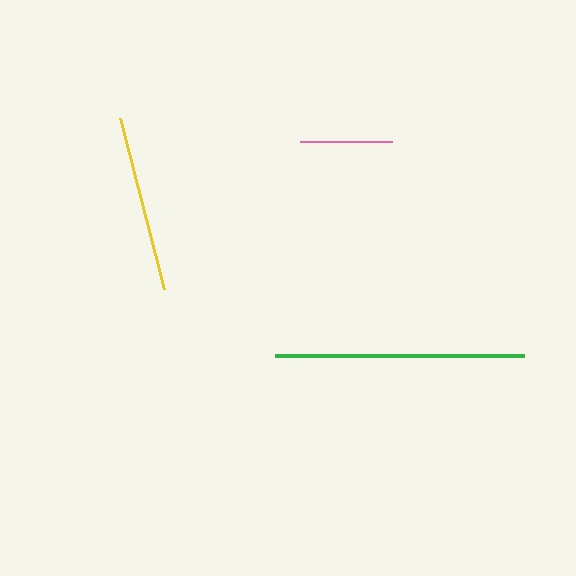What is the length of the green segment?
The green segment is approximately 249 pixels long.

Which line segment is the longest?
The green line is the longest at approximately 249 pixels.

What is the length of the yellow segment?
The yellow segment is approximately 177 pixels long.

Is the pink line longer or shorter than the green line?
The green line is longer than the pink line.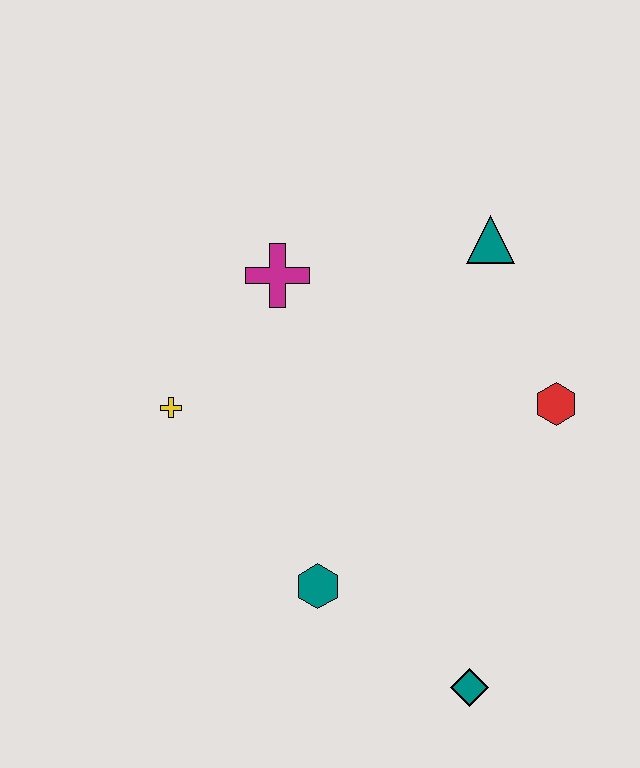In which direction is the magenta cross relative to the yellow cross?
The magenta cross is above the yellow cross.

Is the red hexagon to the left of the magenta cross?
No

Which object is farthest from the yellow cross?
The teal diamond is farthest from the yellow cross.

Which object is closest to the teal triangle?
The red hexagon is closest to the teal triangle.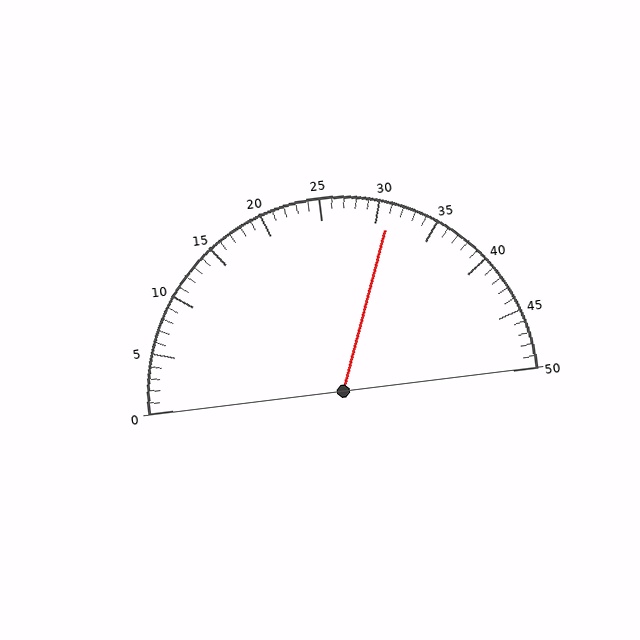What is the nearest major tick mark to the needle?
The nearest major tick mark is 30.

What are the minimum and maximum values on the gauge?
The gauge ranges from 0 to 50.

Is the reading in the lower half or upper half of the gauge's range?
The reading is in the upper half of the range (0 to 50).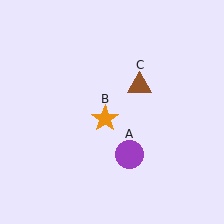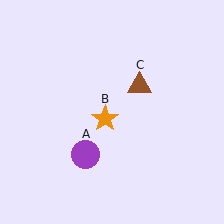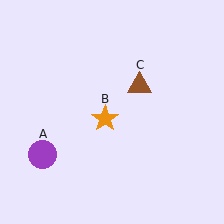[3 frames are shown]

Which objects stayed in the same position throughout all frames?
Orange star (object B) and brown triangle (object C) remained stationary.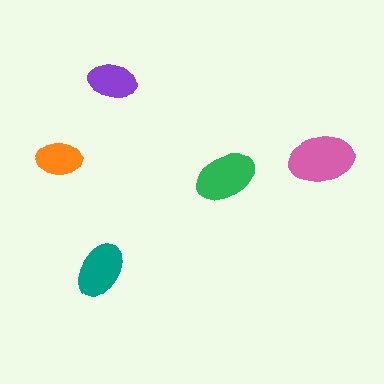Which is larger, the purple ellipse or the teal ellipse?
The teal one.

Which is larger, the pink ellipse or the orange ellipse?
The pink one.